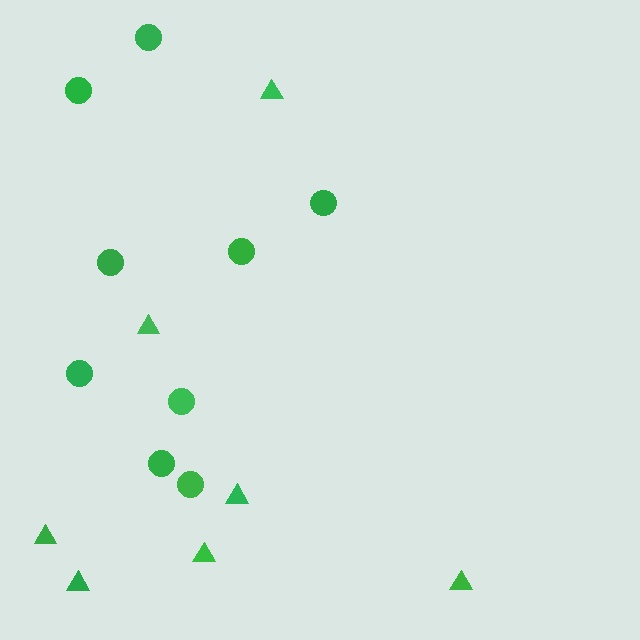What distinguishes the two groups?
There are 2 groups: one group of triangles (7) and one group of circles (9).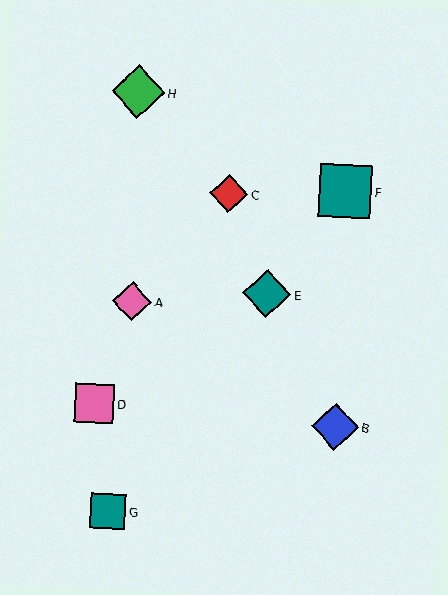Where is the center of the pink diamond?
The center of the pink diamond is at (132, 302).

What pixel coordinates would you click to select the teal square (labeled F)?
Click at (345, 191) to select the teal square F.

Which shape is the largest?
The green diamond (labeled H) is the largest.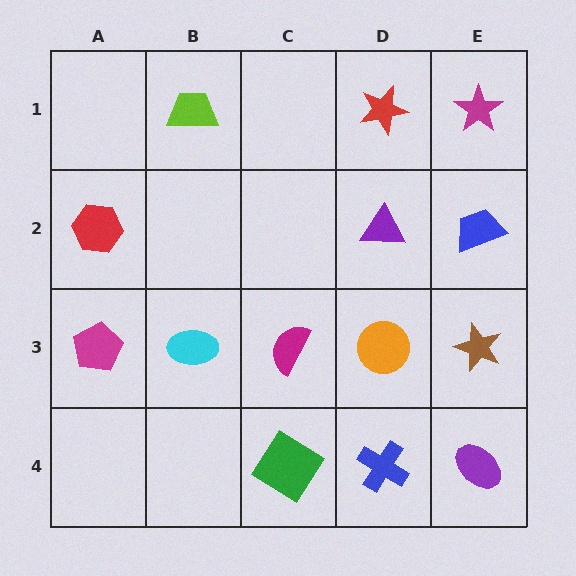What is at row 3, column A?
A magenta pentagon.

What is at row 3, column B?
A cyan ellipse.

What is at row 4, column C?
A green diamond.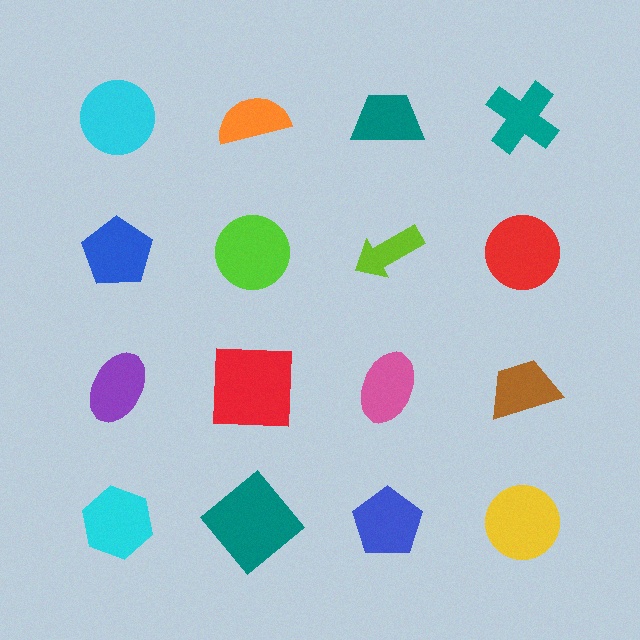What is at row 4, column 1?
A cyan hexagon.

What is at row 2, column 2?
A lime circle.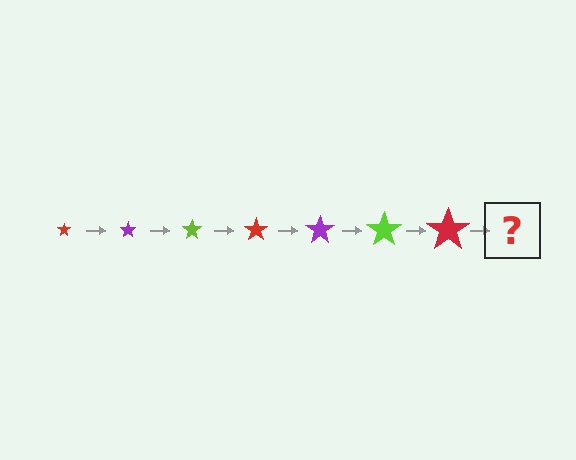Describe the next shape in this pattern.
It should be a purple star, larger than the previous one.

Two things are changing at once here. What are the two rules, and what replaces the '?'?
The two rules are that the star grows larger each step and the color cycles through red, purple, and lime. The '?' should be a purple star, larger than the previous one.